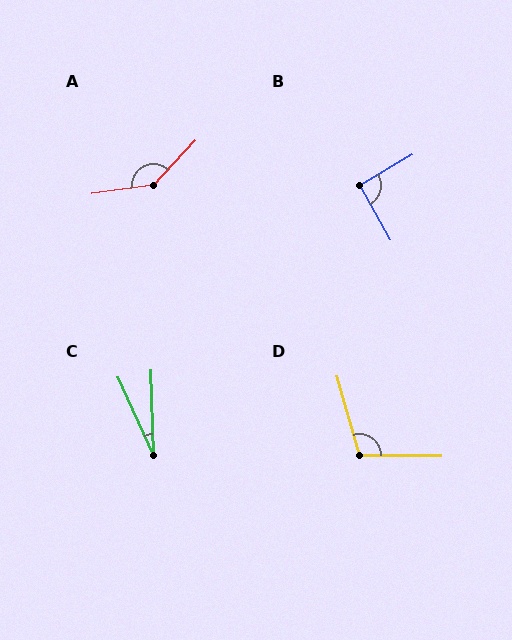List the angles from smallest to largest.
C (23°), B (92°), D (106°), A (141°).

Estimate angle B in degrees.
Approximately 92 degrees.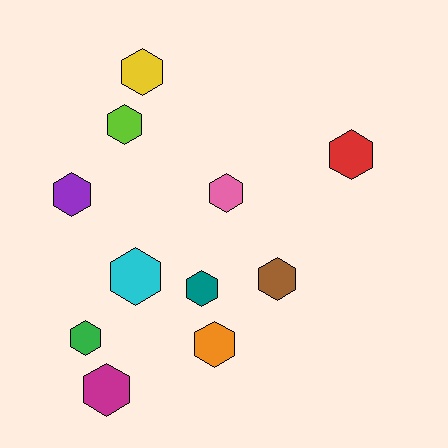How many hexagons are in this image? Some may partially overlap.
There are 11 hexagons.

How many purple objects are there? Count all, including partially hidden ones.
There is 1 purple object.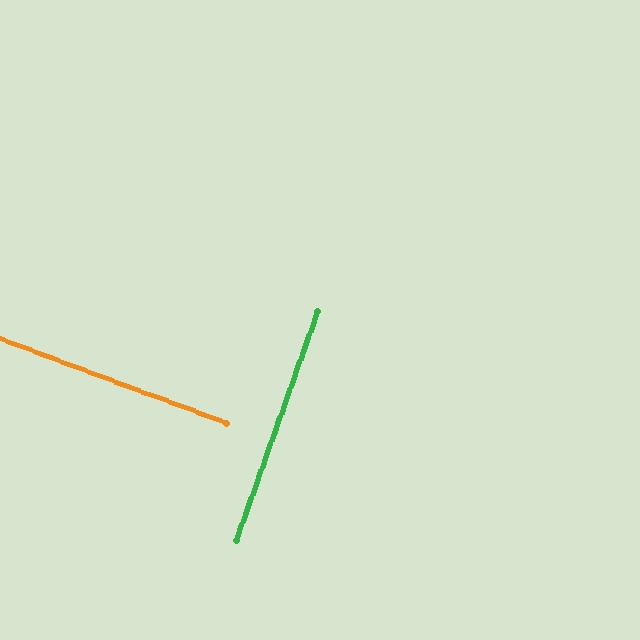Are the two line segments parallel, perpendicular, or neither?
Perpendicular — they meet at approximately 89°.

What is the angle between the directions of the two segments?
Approximately 89 degrees.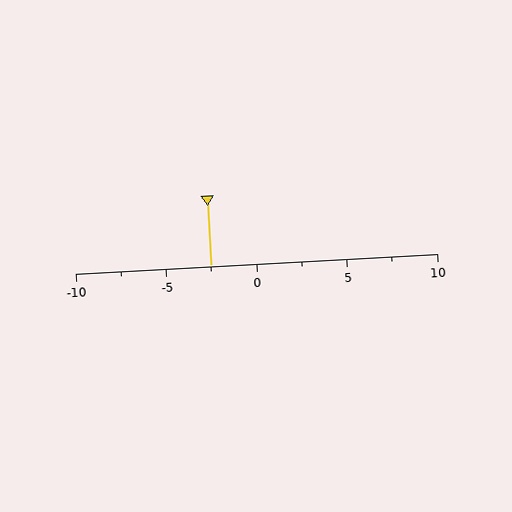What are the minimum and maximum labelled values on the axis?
The axis runs from -10 to 10.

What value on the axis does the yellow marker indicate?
The marker indicates approximately -2.5.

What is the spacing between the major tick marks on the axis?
The major ticks are spaced 5 apart.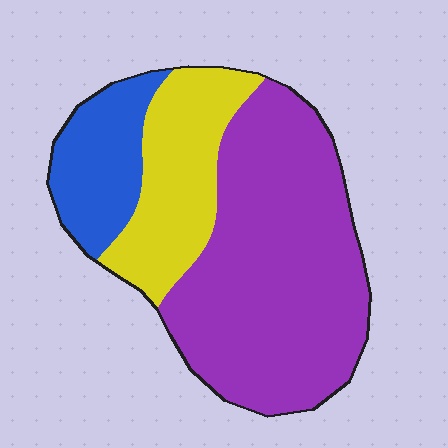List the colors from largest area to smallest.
From largest to smallest: purple, yellow, blue.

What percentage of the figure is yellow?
Yellow covers 24% of the figure.